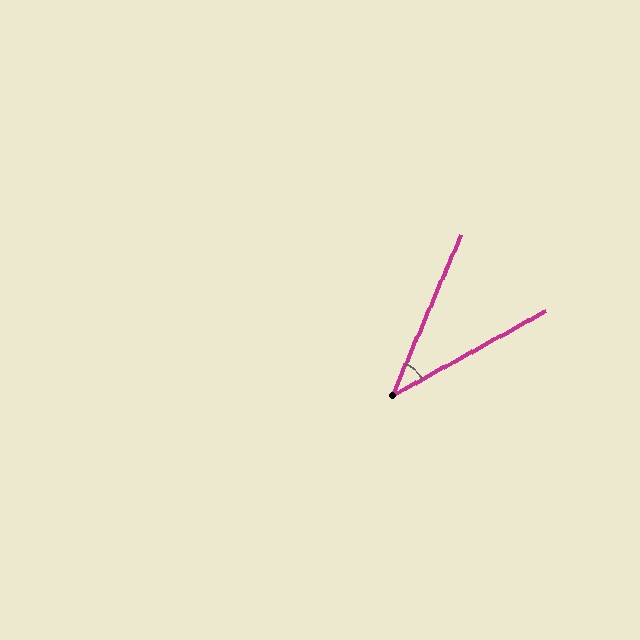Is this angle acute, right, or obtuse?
It is acute.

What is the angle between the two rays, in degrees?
Approximately 38 degrees.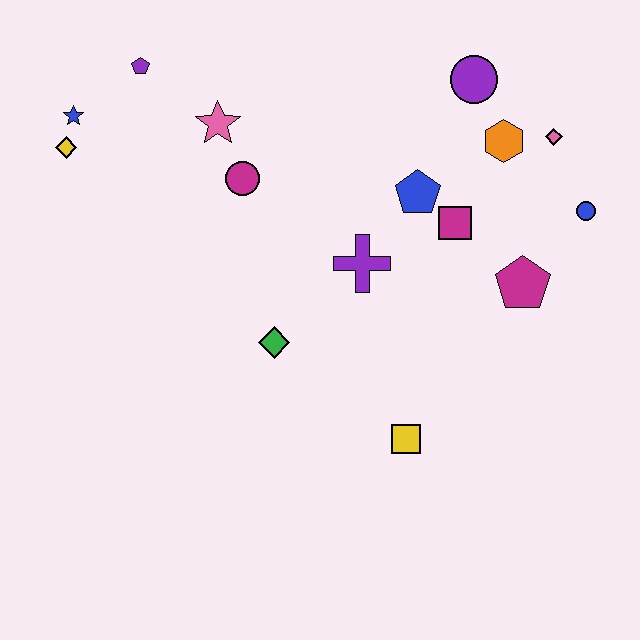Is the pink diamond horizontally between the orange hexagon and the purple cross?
No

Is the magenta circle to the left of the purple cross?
Yes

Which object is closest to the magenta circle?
The pink star is closest to the magenta circle.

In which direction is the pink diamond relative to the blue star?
The pink diamond is to the right of the blue star.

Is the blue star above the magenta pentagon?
Yes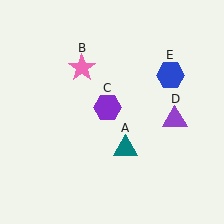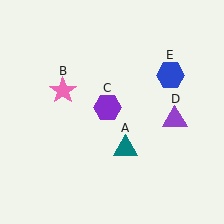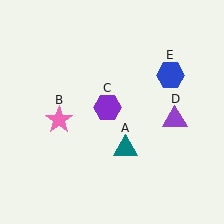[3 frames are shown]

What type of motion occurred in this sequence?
The pink star (object B) rotated counterclockwise around the center of the scene.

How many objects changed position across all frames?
1 object changed position: pink star (object B).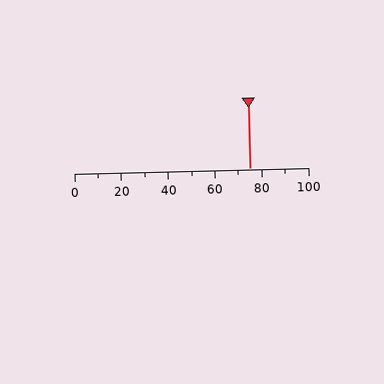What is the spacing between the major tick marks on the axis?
The major ticks are spaced 20 apart.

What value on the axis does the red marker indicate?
The marker indicates approximately 75.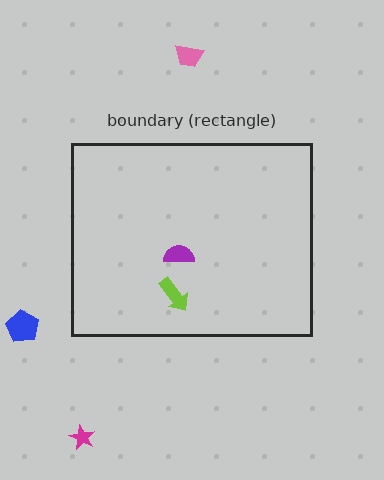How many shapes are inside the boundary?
2 inside, 3 outside.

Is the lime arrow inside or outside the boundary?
Inside.